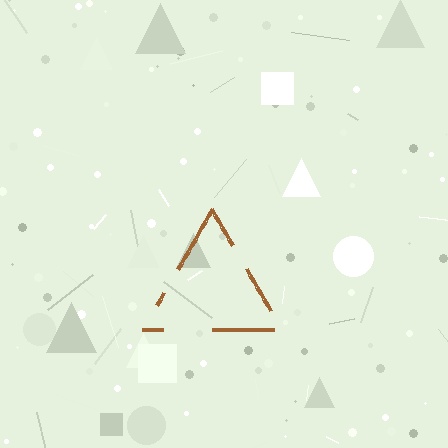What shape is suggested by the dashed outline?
The dashed outline suggests a triangle.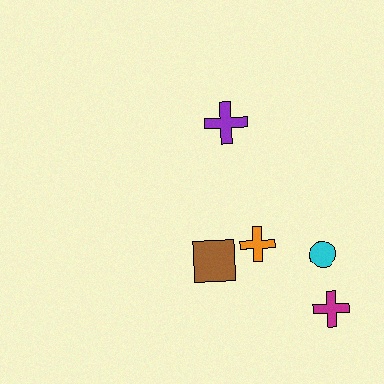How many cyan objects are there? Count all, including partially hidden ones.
There is 1 cyan object.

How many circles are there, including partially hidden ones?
There is 1 circle.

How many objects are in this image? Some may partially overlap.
There are 5 objects.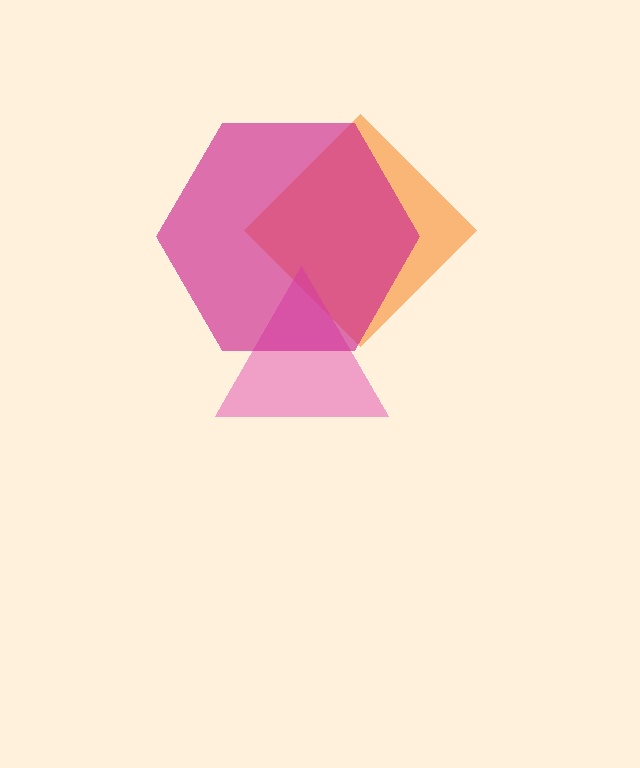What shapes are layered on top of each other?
The layered shapes are: an orange diamond, a pink triangle, a magenta hexagon.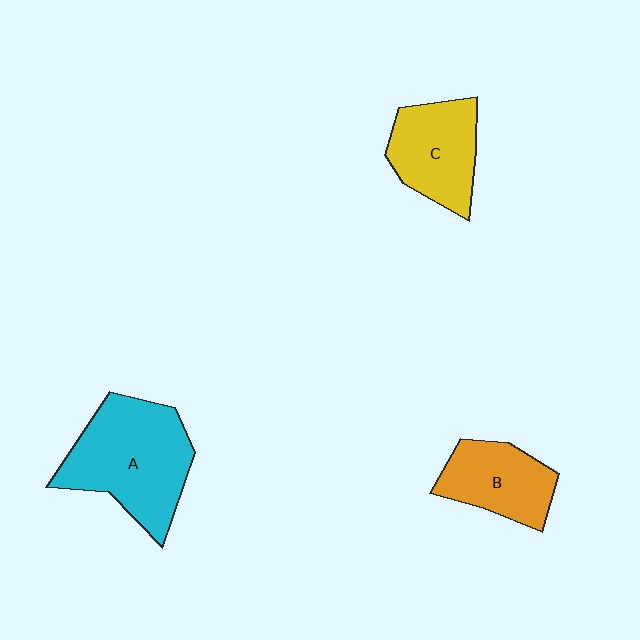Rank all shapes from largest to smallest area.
From largest to smallest: A (cyan), C (yellow), B (orange).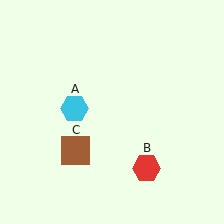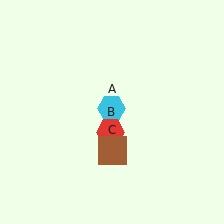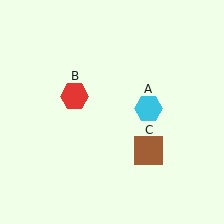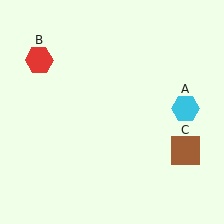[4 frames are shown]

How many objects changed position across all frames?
3 objects changed position: cyan hexagon (object A), red hexagon (object B), brown square (object C).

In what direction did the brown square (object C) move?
The brown square (object C) moved right.